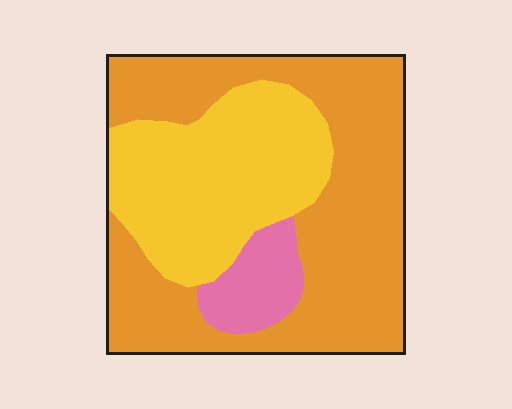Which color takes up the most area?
Orange, at roughly 55%.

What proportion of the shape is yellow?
Yellow takes up about one third (1/3) of the shape.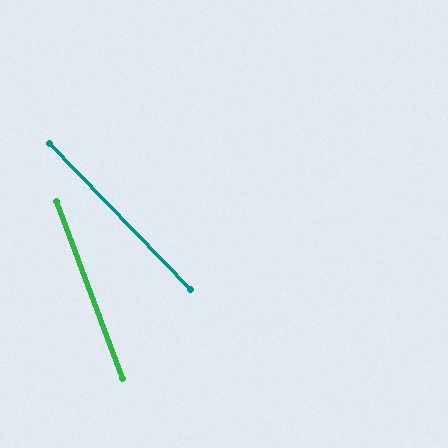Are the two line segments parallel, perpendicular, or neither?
Neither parallel nor perpendicular — they differ by about 23°.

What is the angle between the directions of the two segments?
Approximately 23 degrees.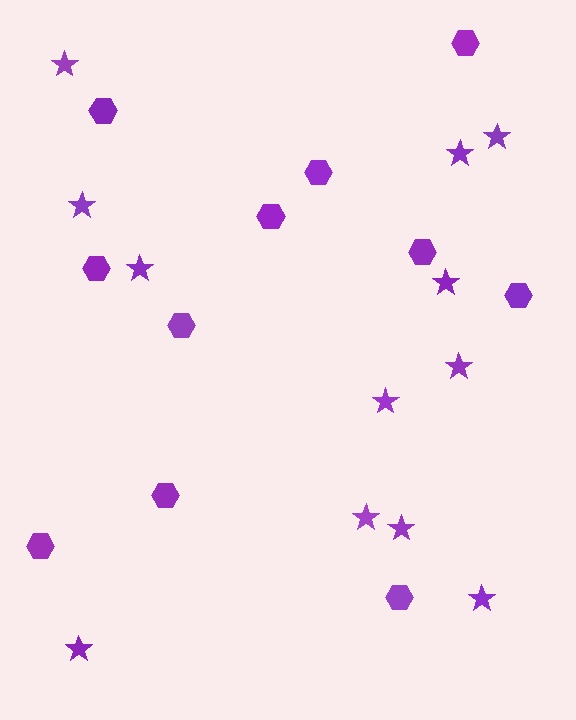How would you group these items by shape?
There are 2 groups: one group of stars (12) and one group of hexagons (11).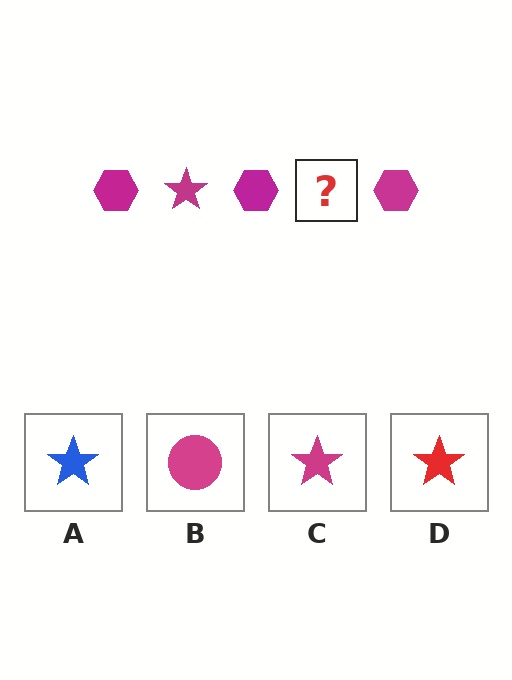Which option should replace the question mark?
Option C.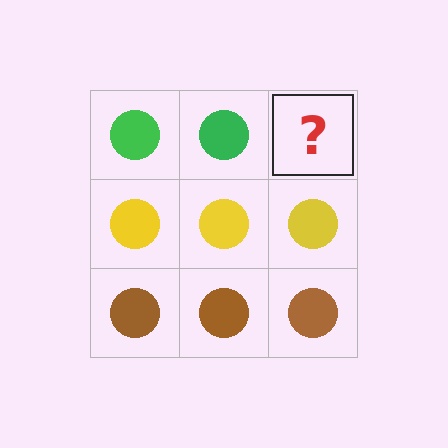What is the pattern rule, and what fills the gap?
The rule is that each row has a consistent color. The gap should be filled with a green circle.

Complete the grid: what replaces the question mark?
The question mark should be replaced with a green circle.